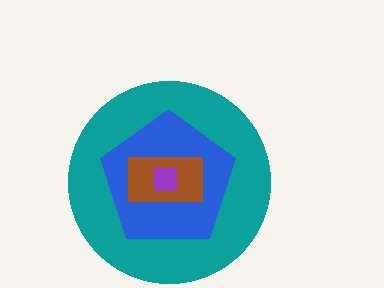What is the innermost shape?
The purple square.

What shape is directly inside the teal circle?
The blue pentagon.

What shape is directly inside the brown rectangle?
The purple square.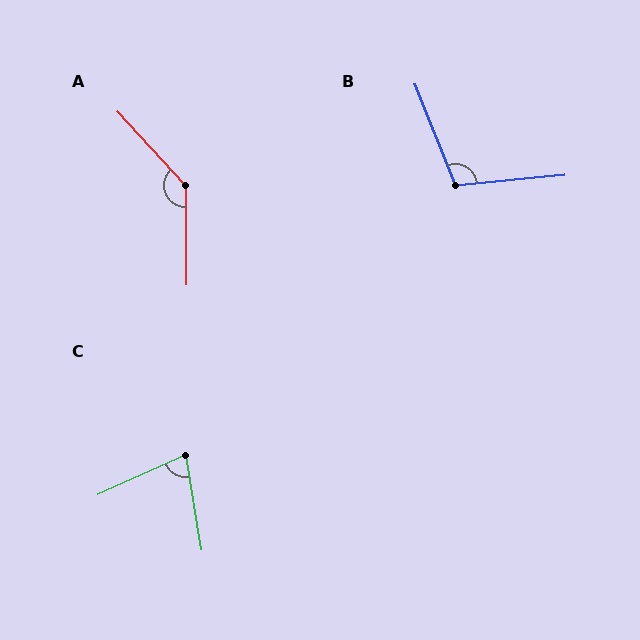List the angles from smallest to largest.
C (74°), B (106°), A (138°).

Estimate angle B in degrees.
Approximately 106 degrees.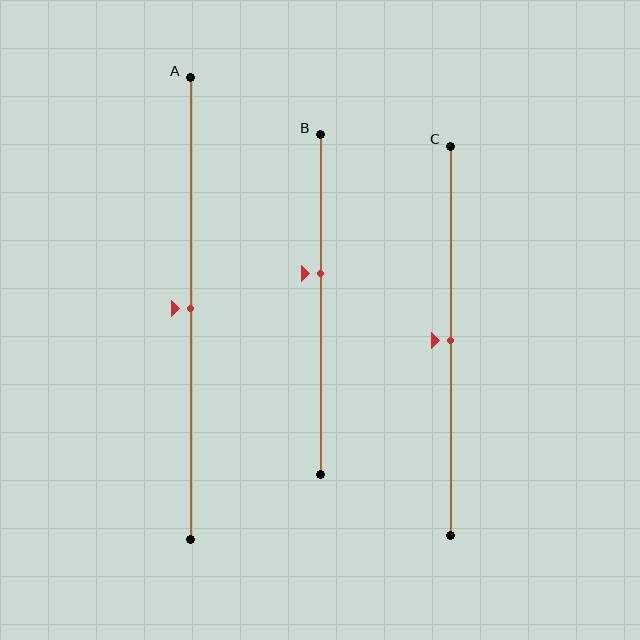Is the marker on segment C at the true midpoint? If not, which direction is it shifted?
Yes, the marker on segment C is at the true midpoint.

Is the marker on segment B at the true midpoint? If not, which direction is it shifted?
No, the marker on segment B is shifted upward by about 9% of the segment length.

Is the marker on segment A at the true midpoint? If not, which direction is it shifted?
Yes, the marker on segment A is at the true midpoint.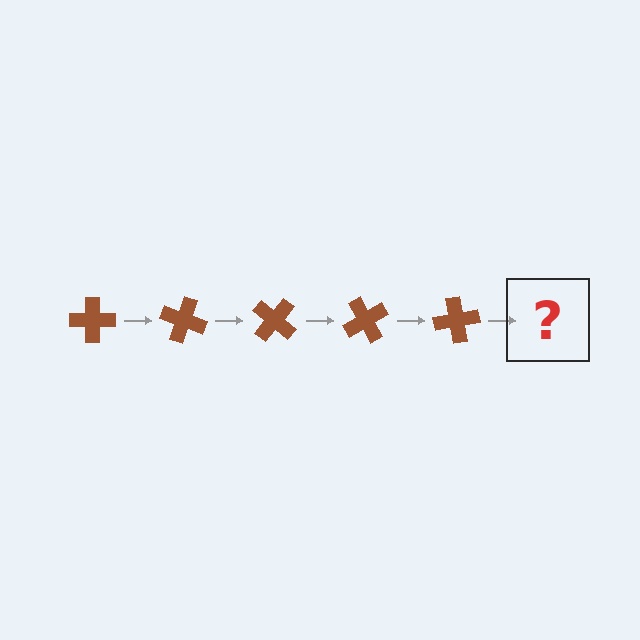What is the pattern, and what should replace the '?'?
The pattern is that the cross rotates 20 degrees each step. The '?' should be a brown cross rotated 100 degrees.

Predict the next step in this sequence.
The next step is a brown cross rotated 100 degrees.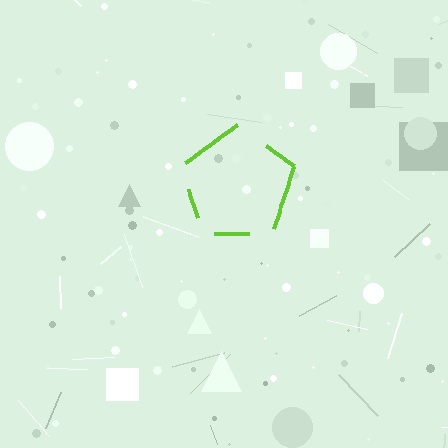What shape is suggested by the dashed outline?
The dashed outline suggests a pentagon.